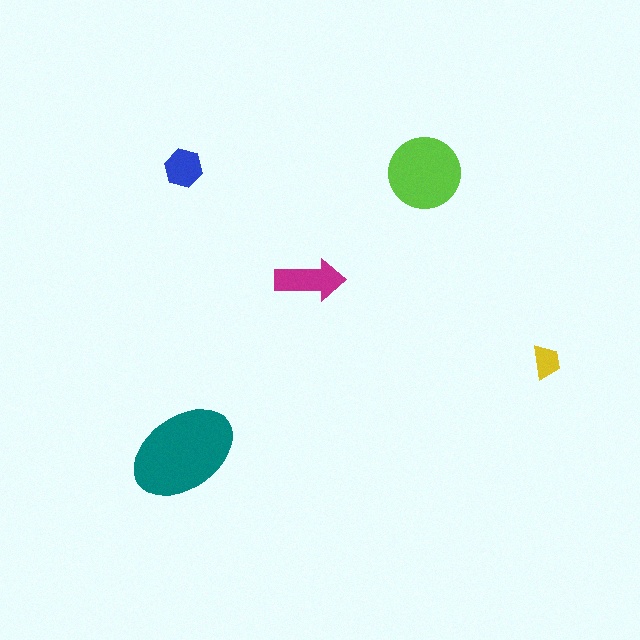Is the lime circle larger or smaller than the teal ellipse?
Smaller.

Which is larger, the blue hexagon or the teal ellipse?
The teal ellipse.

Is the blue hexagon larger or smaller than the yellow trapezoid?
Larger.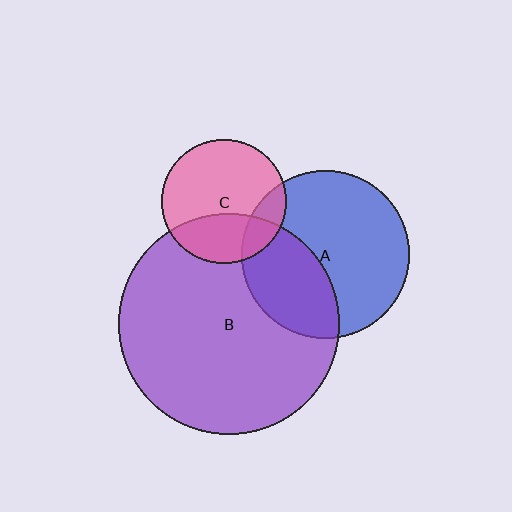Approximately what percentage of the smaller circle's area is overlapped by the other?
Approximately 15%.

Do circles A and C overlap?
Yes.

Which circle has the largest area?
Circle B (purple).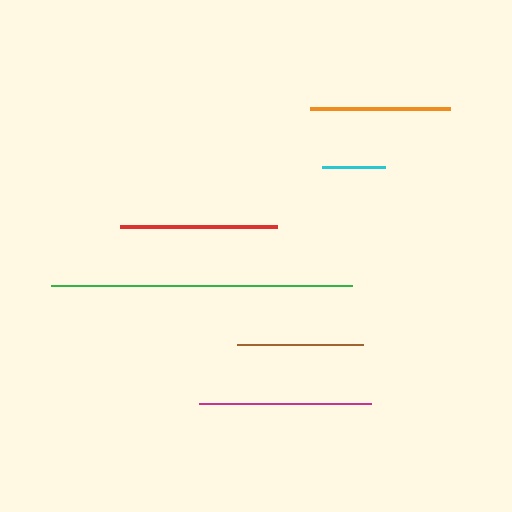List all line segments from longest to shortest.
From longest to shortest: green, magenta, red, orange, brown, cyan.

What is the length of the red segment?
The red segment is approximately 157 pixels long.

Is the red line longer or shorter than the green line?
The green line is longer than the red line.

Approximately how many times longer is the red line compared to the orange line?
The red line is approximately 1.1 times the length of the orange line.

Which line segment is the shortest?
The cyan line is the shortest at approximately 63 pixels.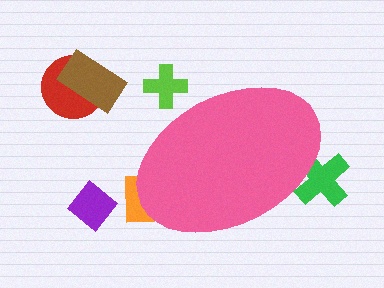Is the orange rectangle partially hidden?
Yes, the orange rectangle is partially hidden behind the pink ellipse.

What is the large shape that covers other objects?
A pink ellipse.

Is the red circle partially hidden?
No, the red circle is fully visible.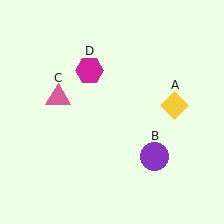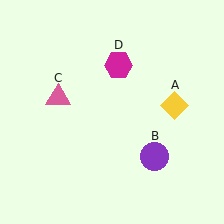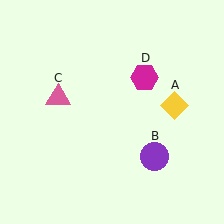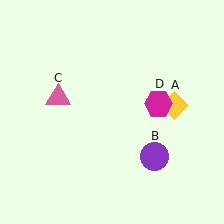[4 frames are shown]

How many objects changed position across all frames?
1 object changed position: magenta hexagon (object D).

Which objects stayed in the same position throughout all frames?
Yellow diamond (object A) and purple circle (object B) and pink triangle (object C) remained stationary.